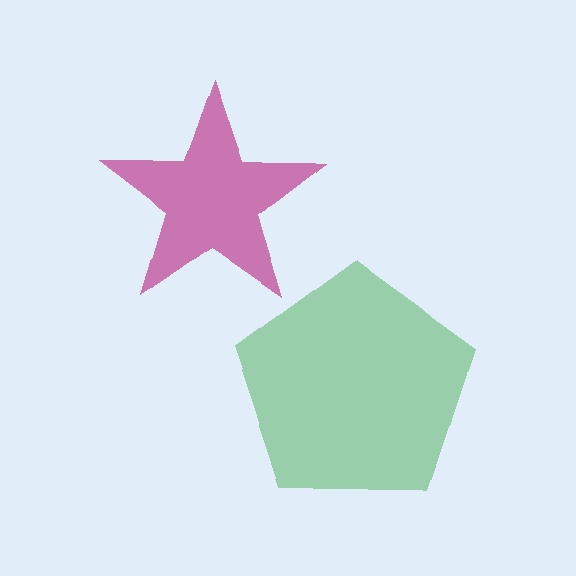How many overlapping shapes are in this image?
There are 2 overlapping shapes in the image.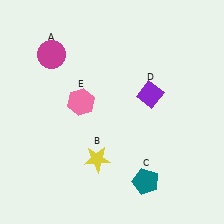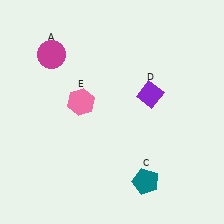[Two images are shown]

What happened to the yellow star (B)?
The yellow star (B) was removed in Image 2. It was in the bottom-left area of Image 1.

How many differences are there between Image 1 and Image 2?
There is 1 difference between the two images.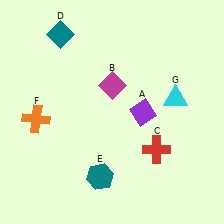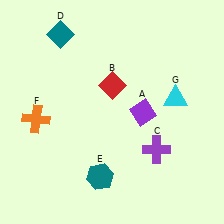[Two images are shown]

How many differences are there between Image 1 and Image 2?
There are 2 differences between the two images.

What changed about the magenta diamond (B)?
In Image 1, B is magenta. In Image 2, it changed to red.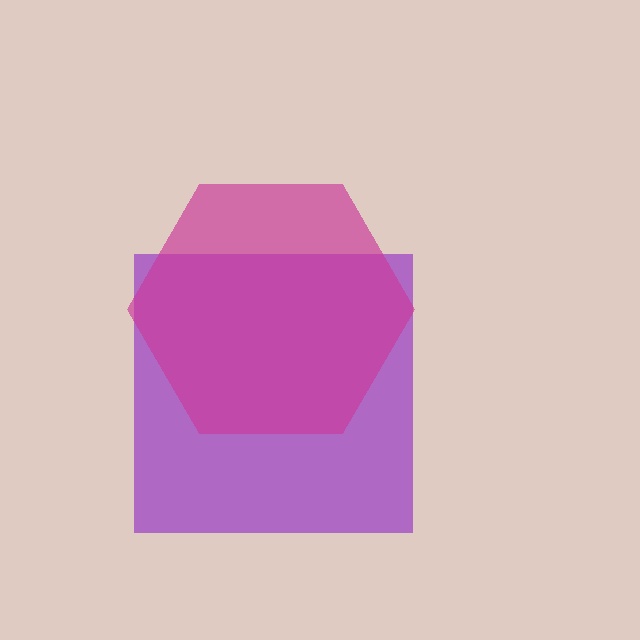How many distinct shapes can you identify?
There are 2 distinct shapes: a purple square, a magenta hexagon.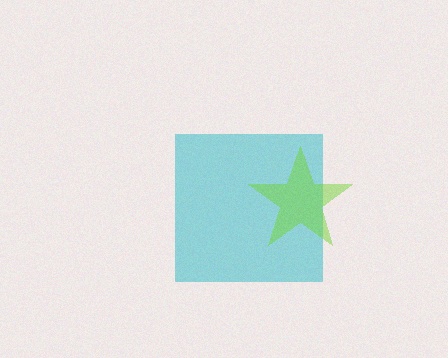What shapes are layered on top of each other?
The layered shapes are: a cyan square, a lime star.